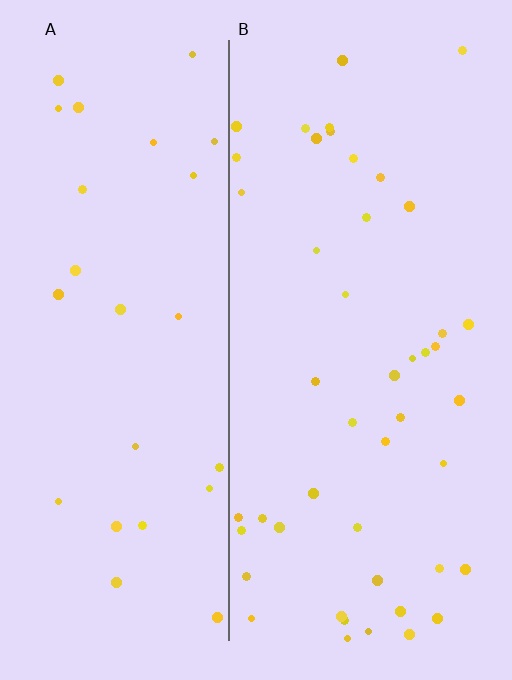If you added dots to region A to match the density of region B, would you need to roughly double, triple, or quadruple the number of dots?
Approximately double.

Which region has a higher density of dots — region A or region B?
B (the right).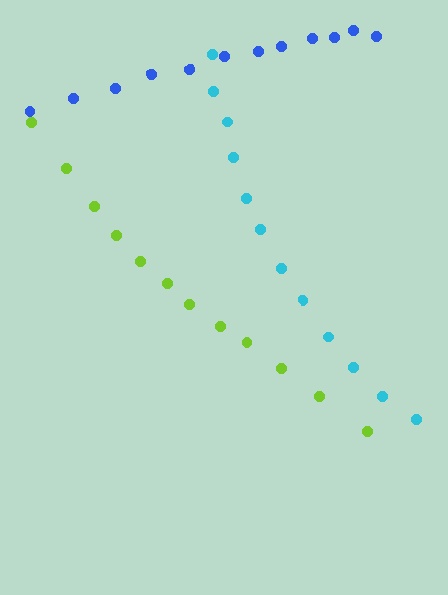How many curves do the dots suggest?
There are 3 distinct paths.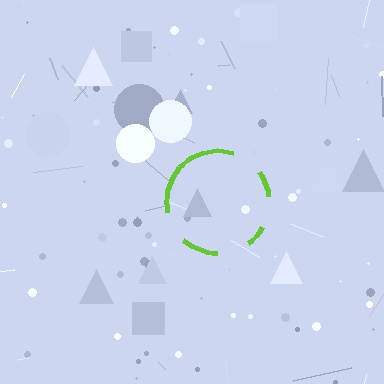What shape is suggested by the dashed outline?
The dashed outline suggests a circle.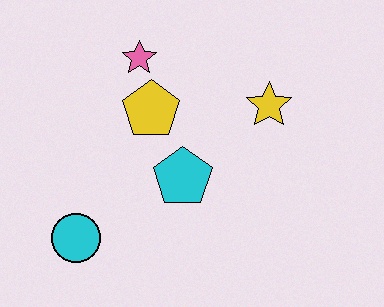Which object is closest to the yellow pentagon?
The pink star is closest to the yellow pentagon.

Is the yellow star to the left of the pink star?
No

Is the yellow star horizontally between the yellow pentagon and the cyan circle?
No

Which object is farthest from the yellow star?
The cyan circle is farthest from the yellow star.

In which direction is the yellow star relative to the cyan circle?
The yellow star is to the right of the cyan circle.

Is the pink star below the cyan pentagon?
No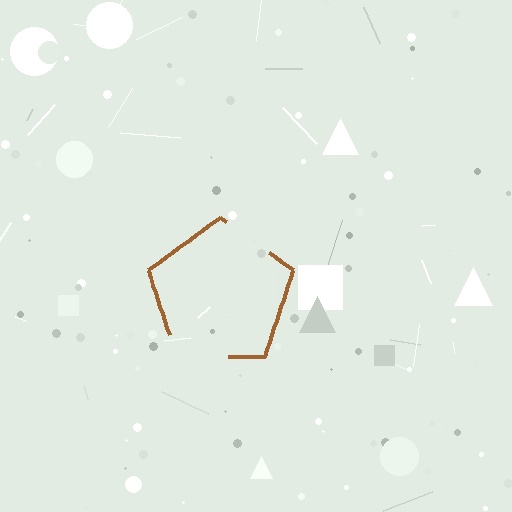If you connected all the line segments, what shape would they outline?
They would outline a pentagon.